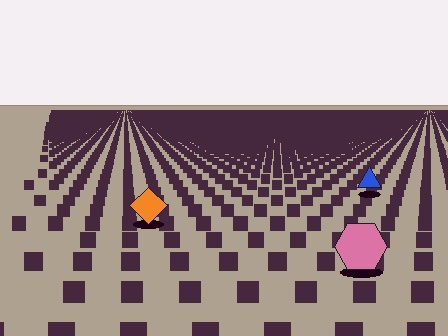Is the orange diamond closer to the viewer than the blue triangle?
Yes. The orange diamond is closer — you can tell from the texture gradient: the ground texture is coarser near it.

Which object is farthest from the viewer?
The blue triangle is farthest from the viewer. It appears smaller and the ground texture around it is denser.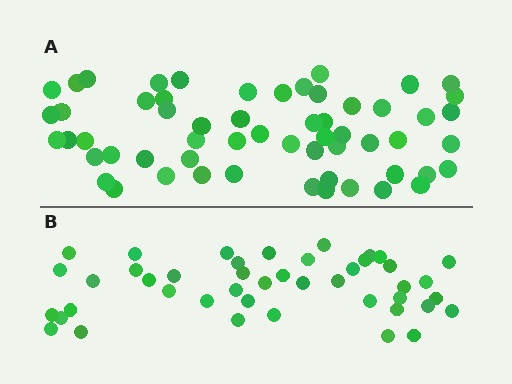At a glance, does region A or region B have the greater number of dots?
Region A (the top region) has more dots.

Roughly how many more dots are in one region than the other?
Region A has approximately 15 more dots than region B.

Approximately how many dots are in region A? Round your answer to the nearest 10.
About 60 dots. (The exact count is 58, which rounds to 60.)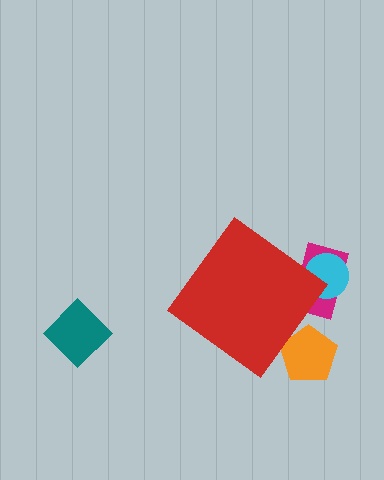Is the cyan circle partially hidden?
Yes, the cyan circle is partially hidden behind the red diamond.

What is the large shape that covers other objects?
A red diamond.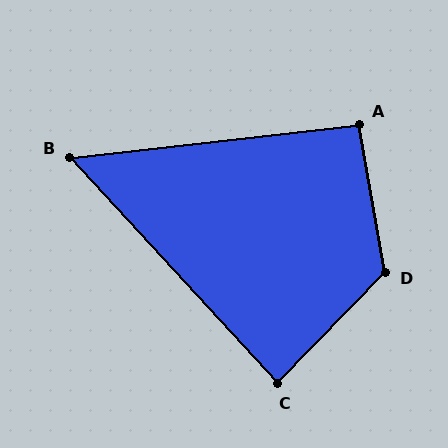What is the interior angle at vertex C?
Approximately 87 degrees (approximately right).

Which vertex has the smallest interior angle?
B, at approximately 54 degrees.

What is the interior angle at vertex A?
Approximately 93 degrees (approximately right).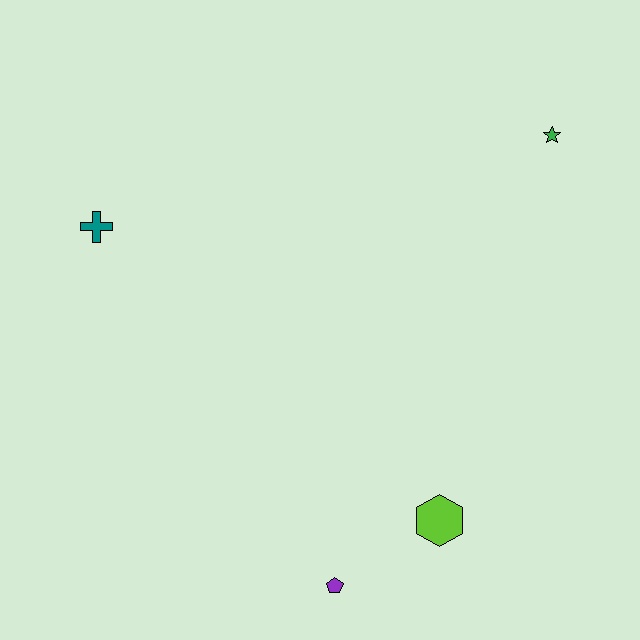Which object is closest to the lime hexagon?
The purple pentagon is closest to the lime hexagon.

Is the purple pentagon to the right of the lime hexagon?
No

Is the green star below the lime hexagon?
No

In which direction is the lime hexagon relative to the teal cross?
The lime hexagon is to the right of the teal cross.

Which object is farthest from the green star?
The purple pentagon is farthest from the green star.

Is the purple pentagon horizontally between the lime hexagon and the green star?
No